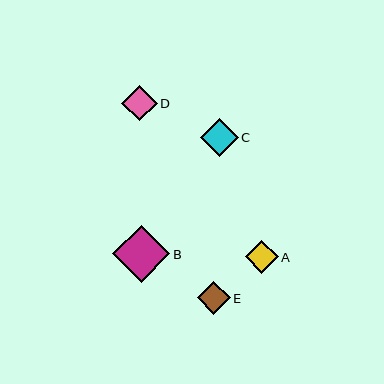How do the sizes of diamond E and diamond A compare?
Diamond E and diamond A are approximately the same size.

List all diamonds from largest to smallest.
From largest to smallest: B, C, D, E, A.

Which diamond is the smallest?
Diamond A is the smallest with a size of approximately 33 pixels.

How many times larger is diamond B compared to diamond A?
Diamond B is approximately 1.8 times the size of diamond A.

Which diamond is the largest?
Diamond B is the largest with a size of approximately 58 pixels.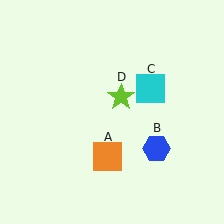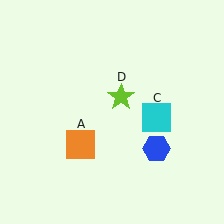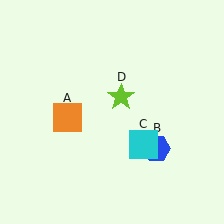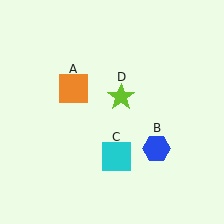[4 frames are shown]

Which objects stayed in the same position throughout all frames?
Blue hexagon (object B) and lime star (object D) remained stationary.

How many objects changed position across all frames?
2 objects changed position: orange square (object A), cyan square (object C).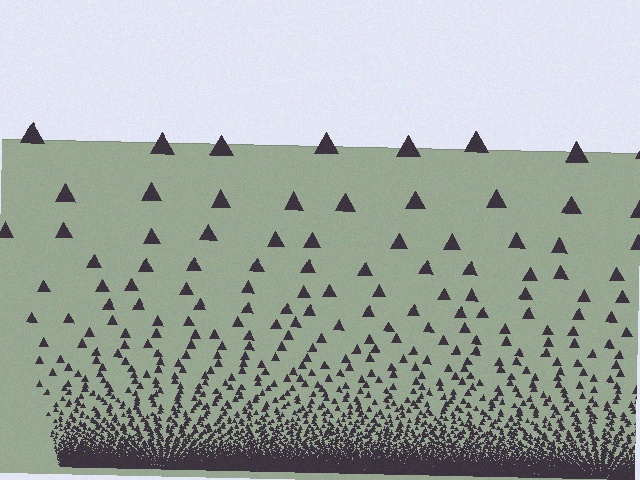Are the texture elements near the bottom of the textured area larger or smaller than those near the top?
Smaller. The gradient is inverted — elements near the bottom are smaller and denser.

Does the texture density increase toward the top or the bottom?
Density increases toward the bottom.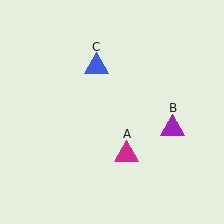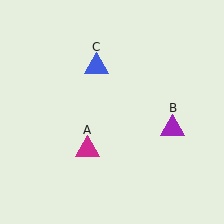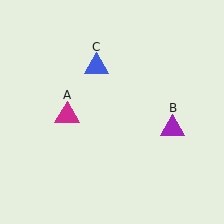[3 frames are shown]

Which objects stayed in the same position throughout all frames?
Purple triangle (object B) and blue triangle (object C) remained stationary.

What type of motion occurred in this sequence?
The magenta triangle (object A) rotated clockwise around the center of the scene.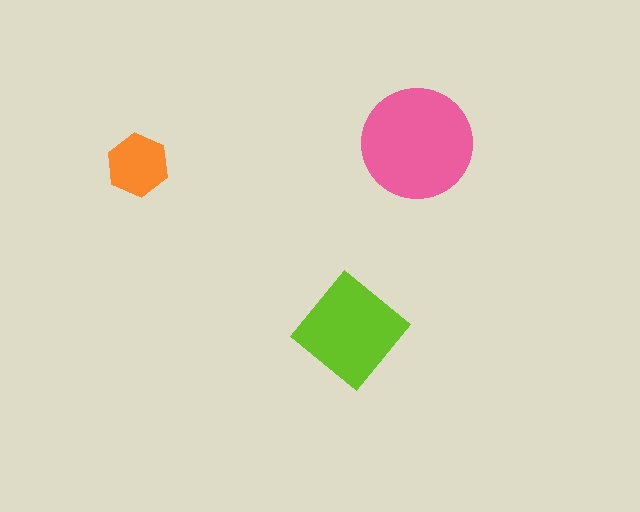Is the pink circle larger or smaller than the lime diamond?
Larger.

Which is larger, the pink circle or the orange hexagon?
The pink circle.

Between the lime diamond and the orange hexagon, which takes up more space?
The lime diamond.